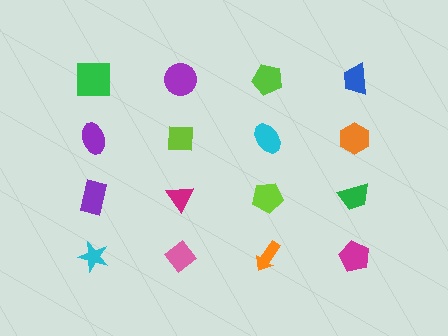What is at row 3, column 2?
A magenta triangle.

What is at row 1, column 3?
A lime pentagon.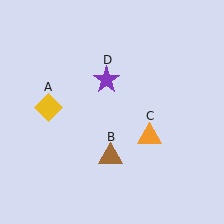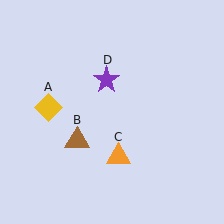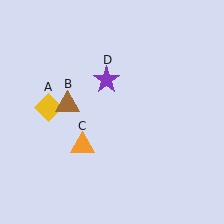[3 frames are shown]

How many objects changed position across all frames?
2 objects changed position: brown triangle (object B), orange triangle (object C).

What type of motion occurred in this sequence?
The brown triangle (object B), orange triangle (object C) rotated clockwise around the center of the scene.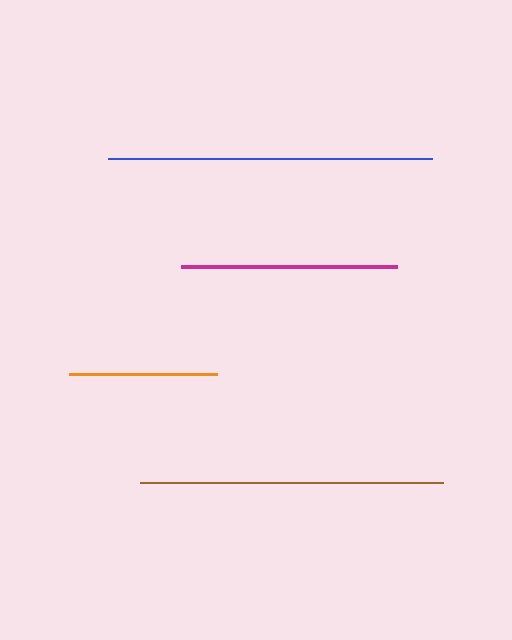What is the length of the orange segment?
The orange segment is approximately 148 pixels long.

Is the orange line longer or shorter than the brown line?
The brown line is longer than the orange line.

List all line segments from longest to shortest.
From longest to shortest: blue, brown, magenta, orange.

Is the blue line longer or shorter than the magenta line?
The blue line is longer than the magenta line.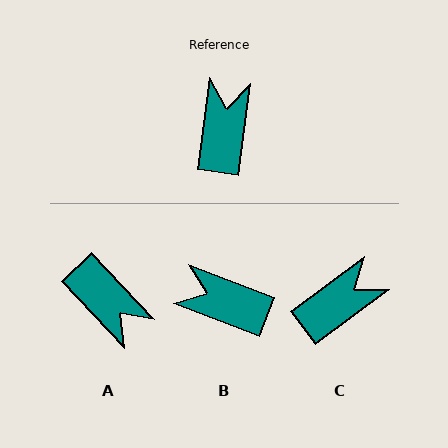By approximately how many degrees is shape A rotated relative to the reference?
Approximately 128 degrees clockwise.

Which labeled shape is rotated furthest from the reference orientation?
A, about 128 degrees away.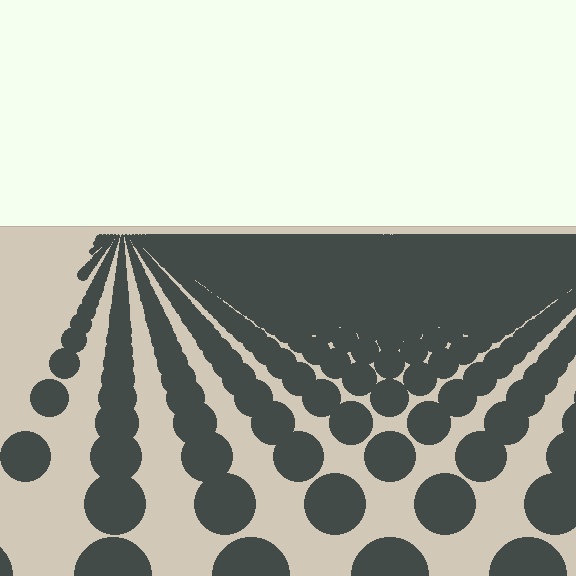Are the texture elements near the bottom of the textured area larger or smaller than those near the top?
Larger. Near the bottom, elements are closer to the viewer and appear at a bigger on-screen size.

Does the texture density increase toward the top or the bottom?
Density increases toward the top.